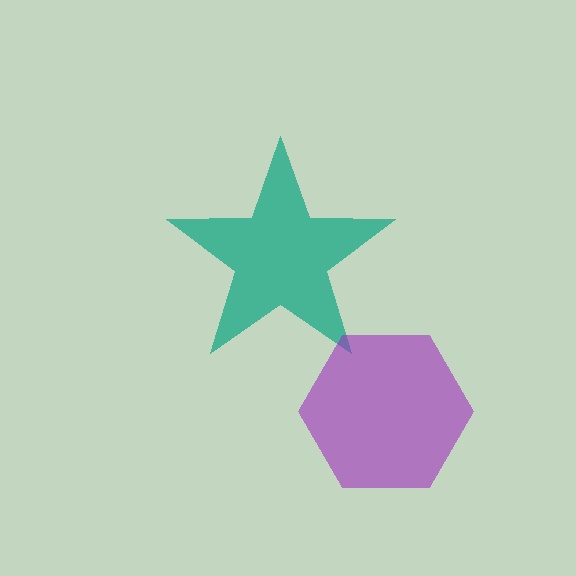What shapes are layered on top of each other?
The layered shapes are: a teal star, a purple hexagon.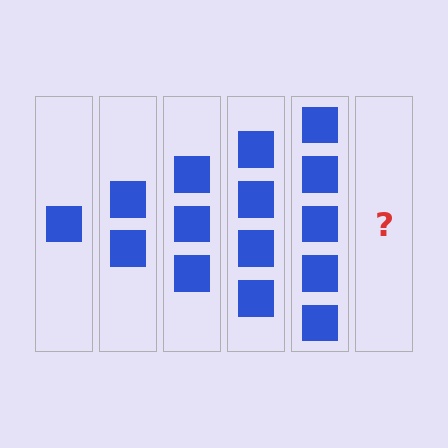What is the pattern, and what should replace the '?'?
The pattern is that each step adds one more square. The '?' should be 6 squares.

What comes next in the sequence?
The next element should be 6 squares.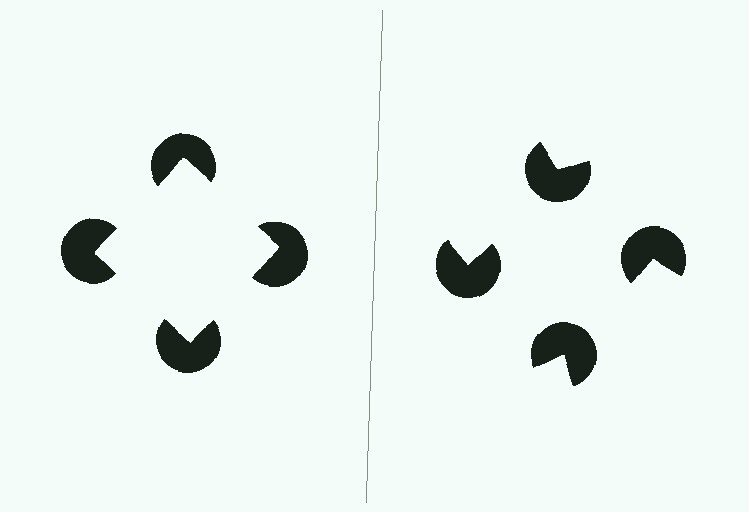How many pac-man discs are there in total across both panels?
8 — 4 on each side.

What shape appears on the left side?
An illusory square.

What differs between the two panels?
The pac-man discs are positioned identically on both sides; only the wedge orientations differ. On the left they align to a square; on the right they are misaligned.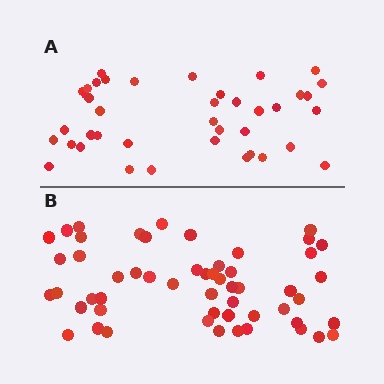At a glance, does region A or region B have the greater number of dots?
Region B (the bottom region) has more dots.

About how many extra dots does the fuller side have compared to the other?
Region B has approximately 15 more dots than region A.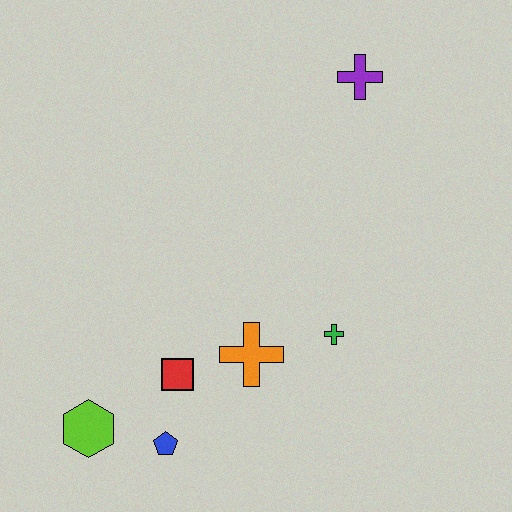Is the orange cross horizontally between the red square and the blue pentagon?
No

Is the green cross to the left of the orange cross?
No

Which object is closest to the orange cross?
The red square is closest to the orange cross.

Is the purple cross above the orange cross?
Yes